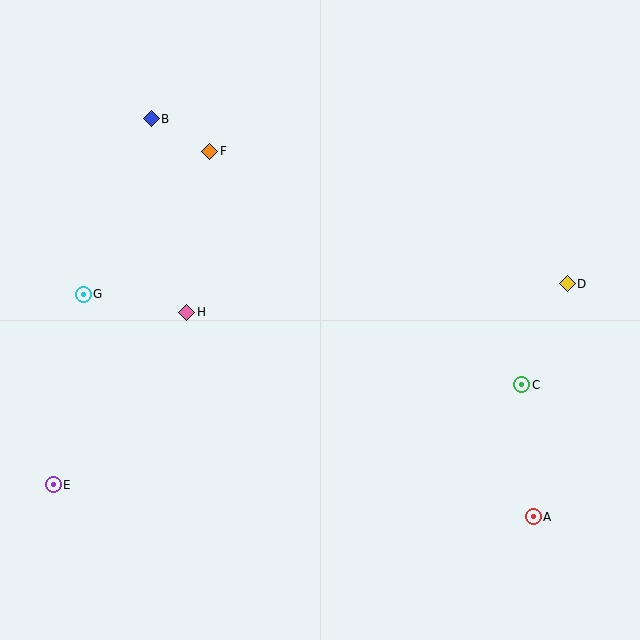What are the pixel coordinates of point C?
Point C is at (522, 385).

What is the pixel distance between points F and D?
The distance between F and D is 381 pixels.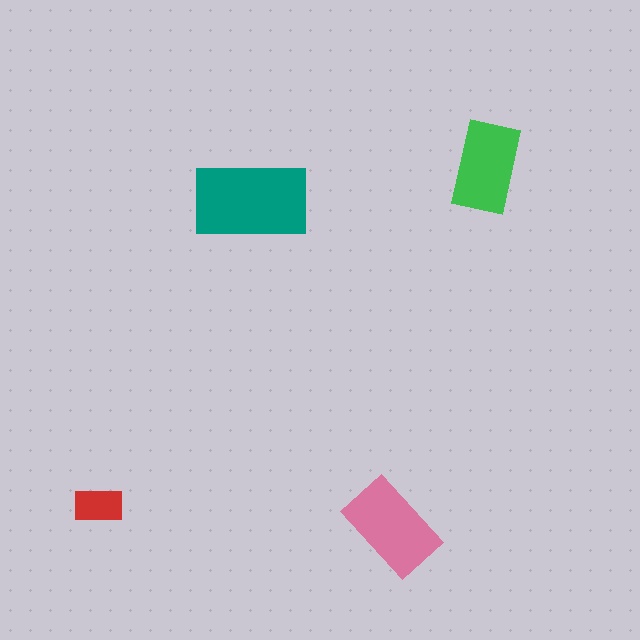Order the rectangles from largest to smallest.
the teal one, the pink one, the green one, the red one.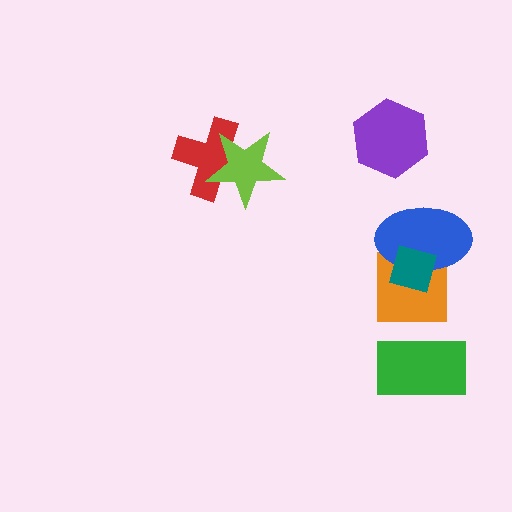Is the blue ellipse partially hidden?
Yes, it is partially covered by another shape.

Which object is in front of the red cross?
The lime star is in front of the red cross.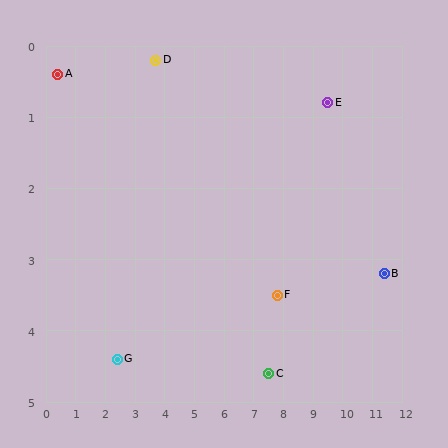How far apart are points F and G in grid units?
Points F and G are about 5.5 grid units apart.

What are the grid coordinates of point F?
Point F is at approximately (7.8, 3.5).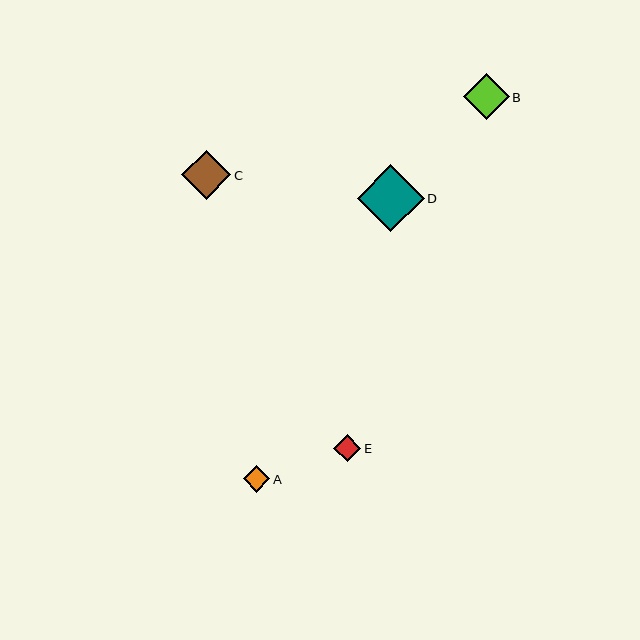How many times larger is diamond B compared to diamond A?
Diamond B is approximately 1.7 times the size of diamond A.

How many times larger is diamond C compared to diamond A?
Diamond C is approximately 1.9 times the size of diamond A.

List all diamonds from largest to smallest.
From largest to smallest: D, C, B, E, A.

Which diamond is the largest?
Diamond D is the largest with a size of approximately 67 pixels.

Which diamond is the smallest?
Diamond A is the smallest with a size of approximately 26 pixels.